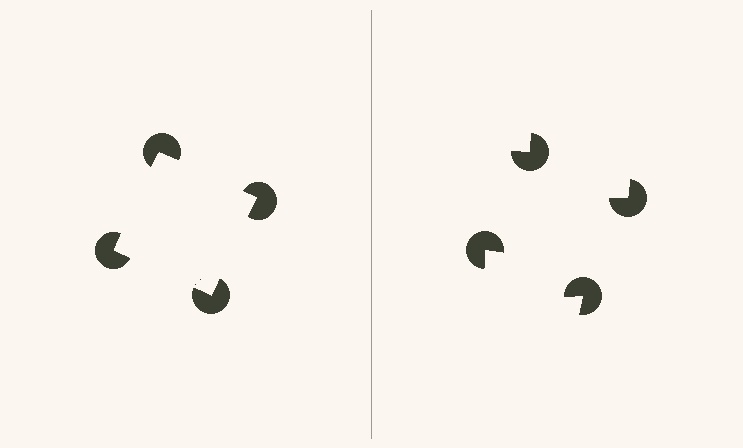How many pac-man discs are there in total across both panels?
8 — 4 on each side.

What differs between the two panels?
The pac-man discs are positioned identically on both sides; only the wedge orientations differ. On the left they align to a square; on the right they are misaligned.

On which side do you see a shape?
An illusory square appears on the left side. On the right side the wedge cuts are rotated, so no coherent shape forms.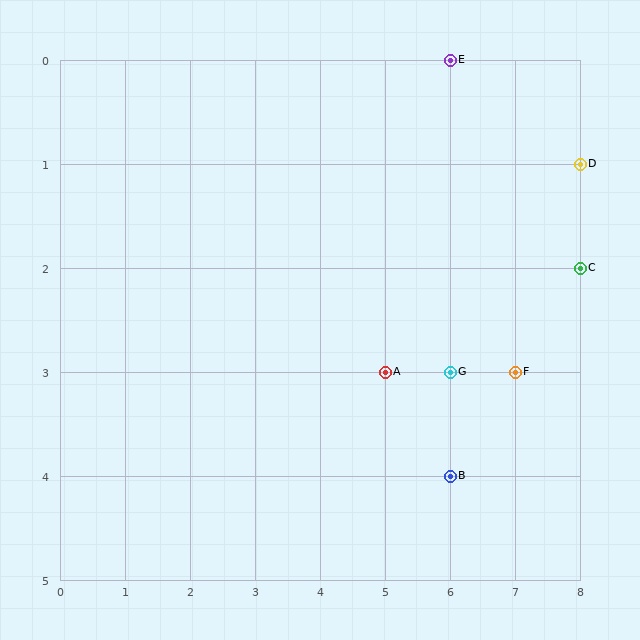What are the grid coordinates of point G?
Point G is at grid coordinates (6, 3).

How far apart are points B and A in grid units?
Points B and A are 1 column and 1 row apart (about 1.4 grid units diagonally).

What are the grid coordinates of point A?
Point A is at grid coordinates (5, 3).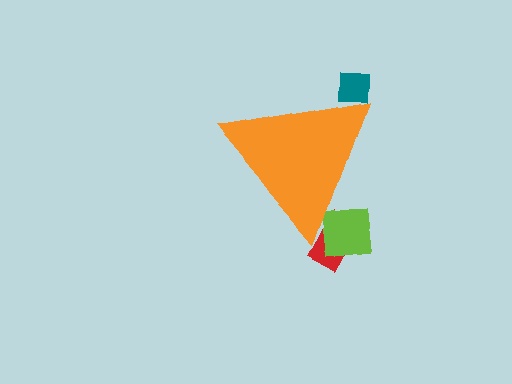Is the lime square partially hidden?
Yes, the lime square is partially hidden behind the orange triangle.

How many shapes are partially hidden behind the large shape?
3 shapes are partially hidden.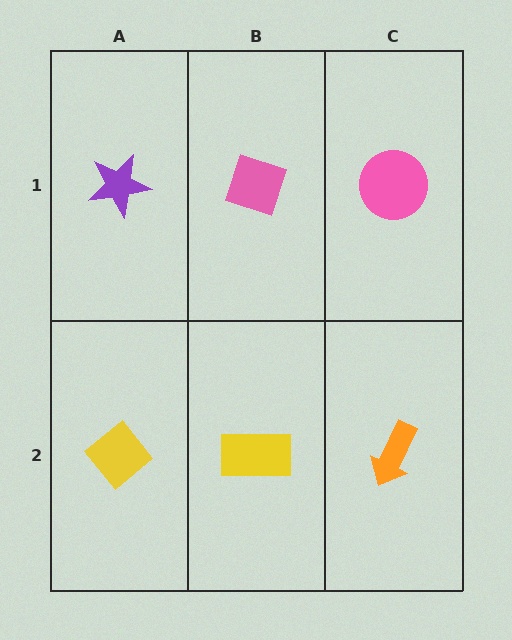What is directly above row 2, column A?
A purple star.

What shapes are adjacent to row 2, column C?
A pink circle (row 1, column C), a yellow rectangle (row 2, column B).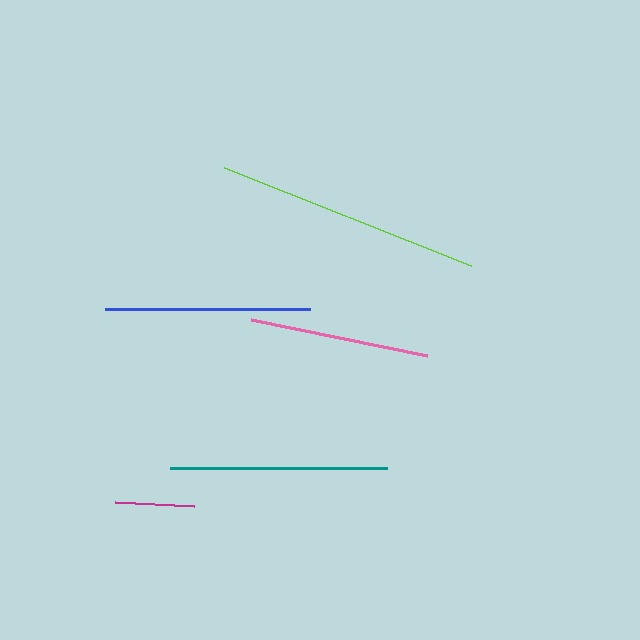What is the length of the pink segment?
The pink segment is approximately 180 pixels long.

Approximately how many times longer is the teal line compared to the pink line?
The teal line is approximately 1.2 times the length of the pink line.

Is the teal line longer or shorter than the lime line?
The lime line is longer than the teal line.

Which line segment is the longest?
The lime line is the longest at approximately 266 pixels.